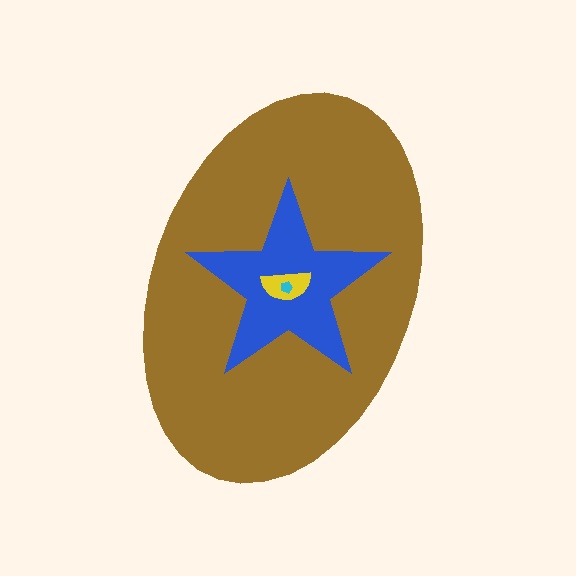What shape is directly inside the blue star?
The yellow semicircle.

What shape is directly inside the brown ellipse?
The blue star.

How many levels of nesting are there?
4.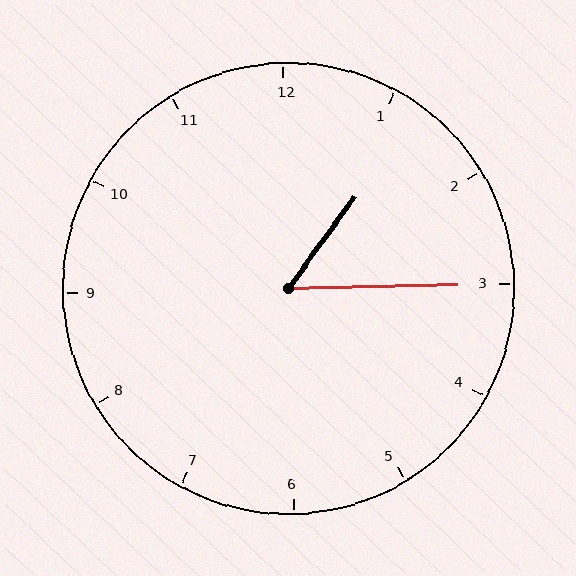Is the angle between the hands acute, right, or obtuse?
It is acute.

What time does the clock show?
1:15.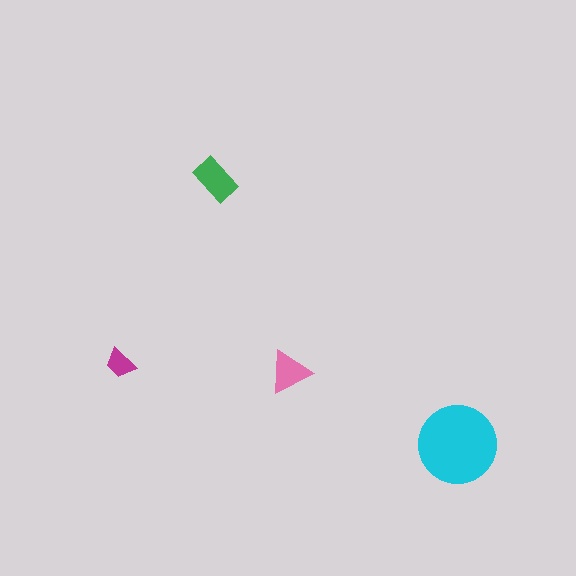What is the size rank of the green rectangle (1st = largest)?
2nd.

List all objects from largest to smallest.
The cyan circle, the green rectangle, the pink triangle, the magenta trapezoid.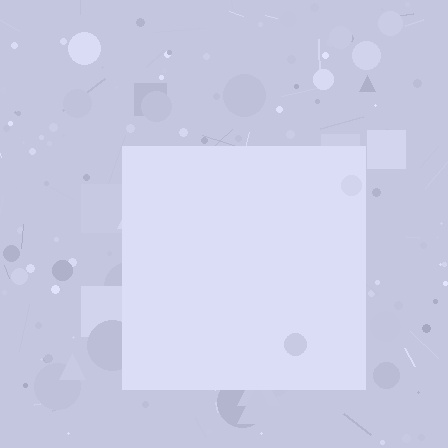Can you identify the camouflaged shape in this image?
The camouflaged shape is a square.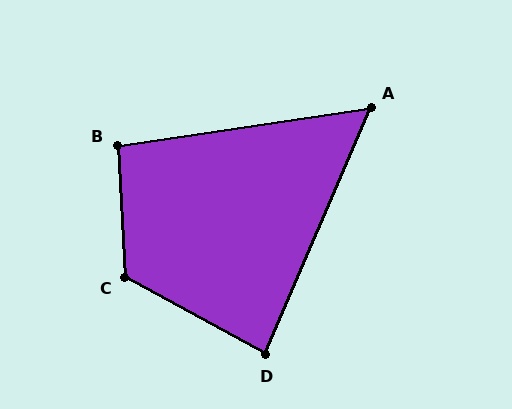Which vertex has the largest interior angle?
C, at approximately 122 degrees.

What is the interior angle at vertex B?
Approximately 95 degrees (obtuse).